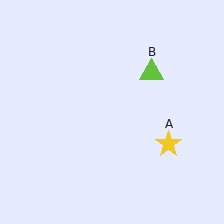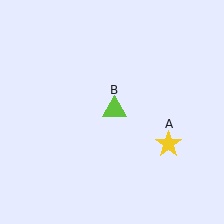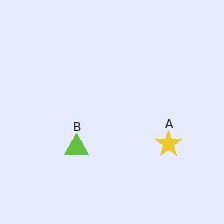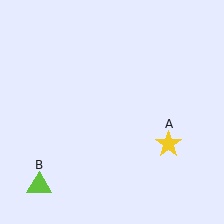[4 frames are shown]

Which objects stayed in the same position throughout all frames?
Yellow star (object A) remained stationary.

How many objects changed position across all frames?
1 object changed position: lime triangle (object B).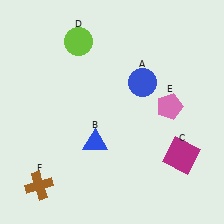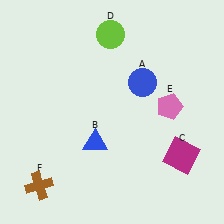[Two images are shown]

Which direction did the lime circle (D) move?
The lime circle (D) moved right.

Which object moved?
The lime circle (D) moved right.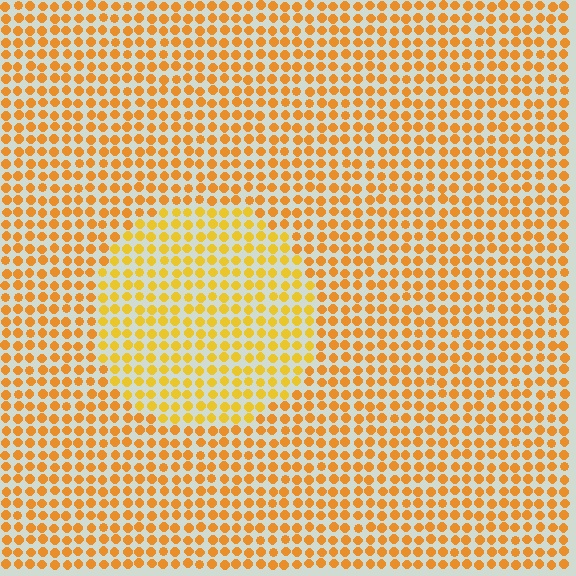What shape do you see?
I see a circle.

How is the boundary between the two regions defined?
The boundary is defined purely by a slight shift in hue (about 17 degrees). Spacing, size, and orientation are identical on both sides.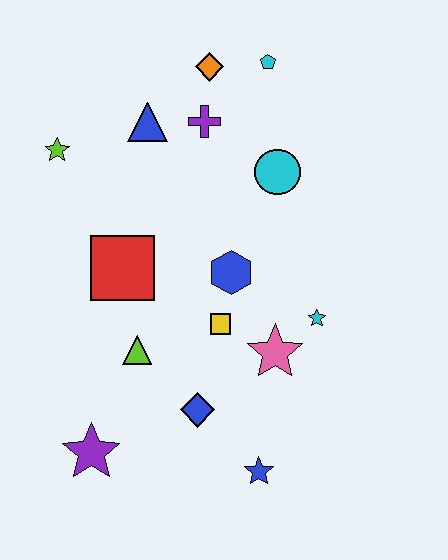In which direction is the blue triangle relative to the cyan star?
The blue triangle is above the cyan star.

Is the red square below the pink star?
No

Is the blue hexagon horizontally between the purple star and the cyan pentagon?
Yes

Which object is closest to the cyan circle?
The purple cross is closest to the cyan circle.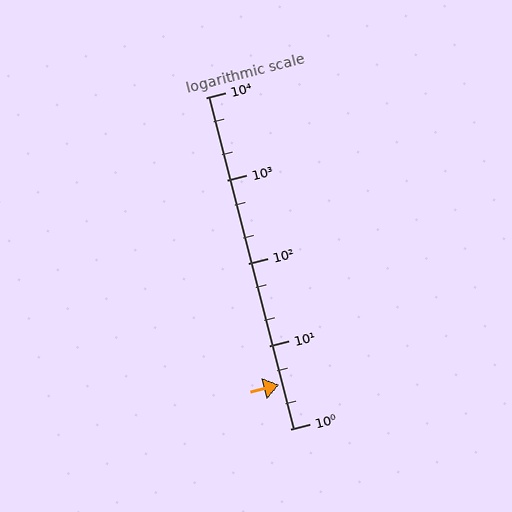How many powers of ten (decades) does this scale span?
The scale spans 4 decades, from 1 to 10000.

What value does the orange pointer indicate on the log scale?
The pointer indicates approximately 3.4.